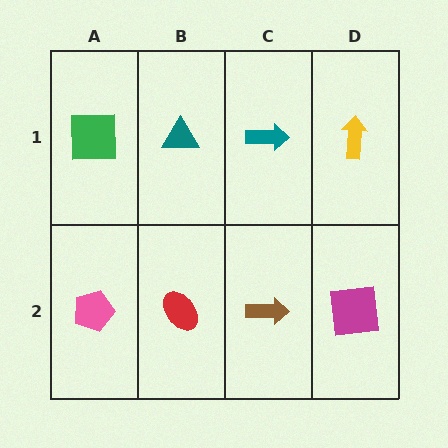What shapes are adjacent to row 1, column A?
A pink pentagon (row 2, column A), a teal triangle (row 1, column B).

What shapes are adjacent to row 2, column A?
A green square (row 1, column A), a red ellipse (row 2, column B).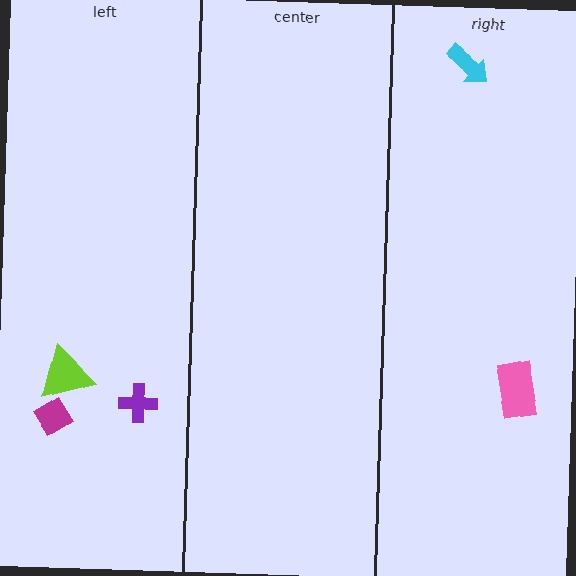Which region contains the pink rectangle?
The right region.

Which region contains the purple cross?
The left region.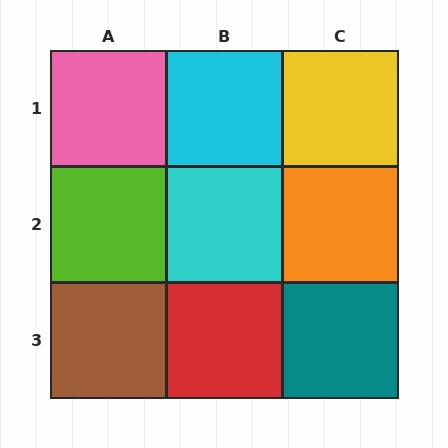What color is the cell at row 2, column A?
Lime.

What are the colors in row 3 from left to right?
Brown, red, teal.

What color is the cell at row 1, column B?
Cyan.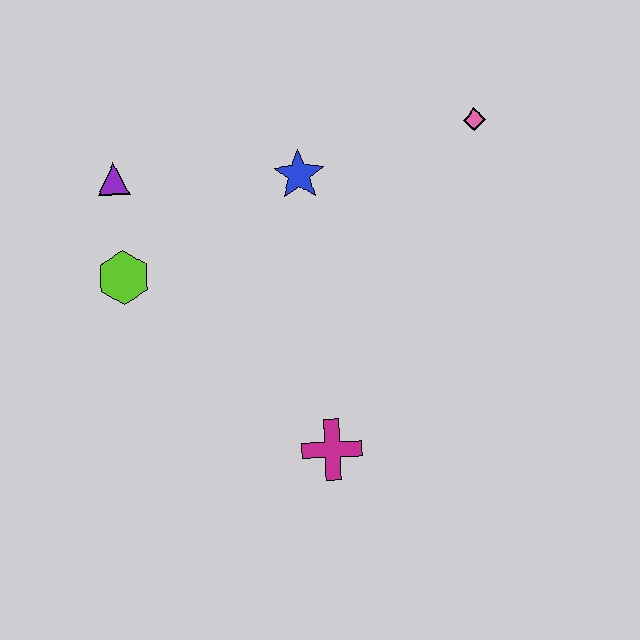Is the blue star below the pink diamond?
Yes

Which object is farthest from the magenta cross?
The pink diamond is farthest from the magenta cross.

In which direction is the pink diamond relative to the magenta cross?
The pink diamond is above the magenta cross.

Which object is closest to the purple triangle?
The lime hexagon is closest to the purple triangle.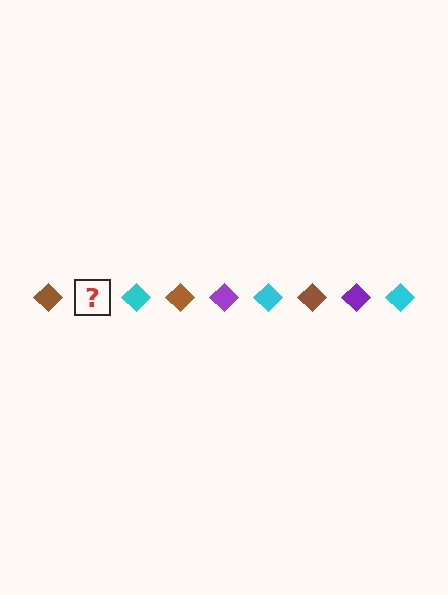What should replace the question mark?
The question mark should be replaced with a purple diamond.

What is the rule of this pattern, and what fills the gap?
The rule is that the pattern cycles through brown, purple, cyan diamonds. The gap should be filled with a purple diamond.